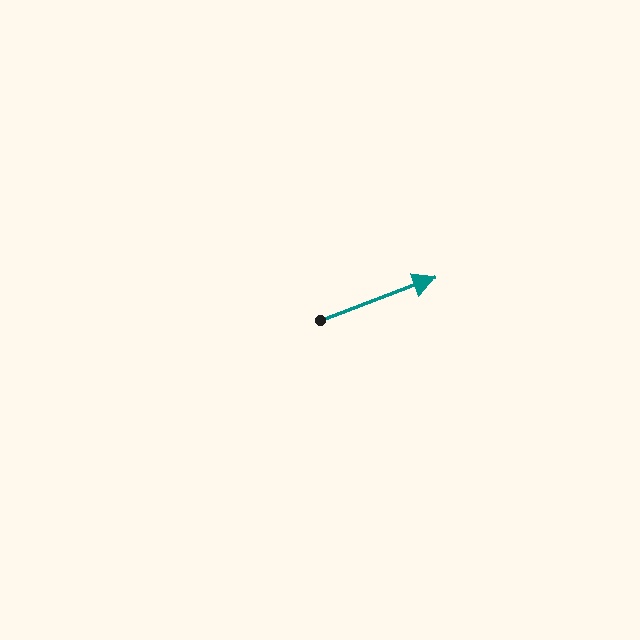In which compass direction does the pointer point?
East.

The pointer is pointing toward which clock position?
Roughly 2 o'clock.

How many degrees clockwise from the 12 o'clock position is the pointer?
Approximately 70 degrees.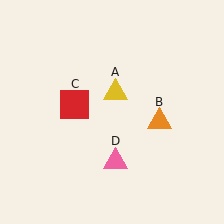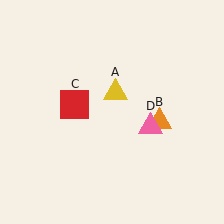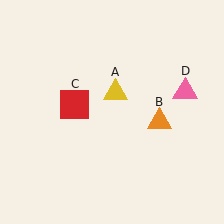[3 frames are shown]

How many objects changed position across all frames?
1 object changed position: pink triangle (object D).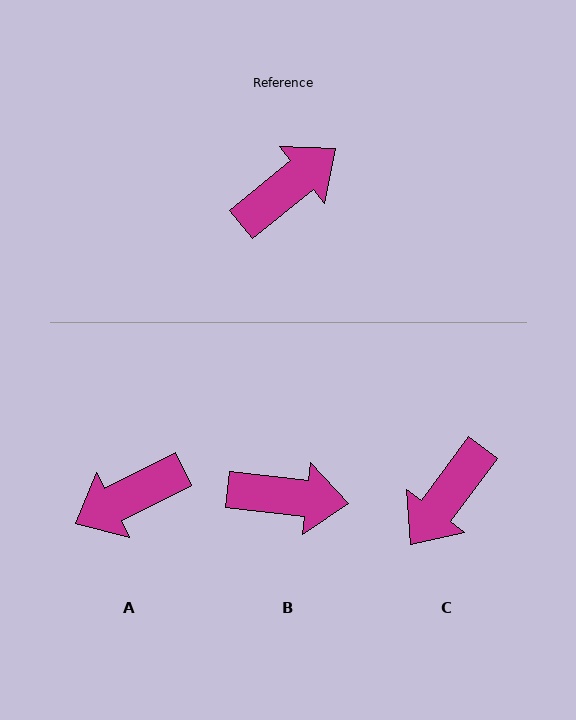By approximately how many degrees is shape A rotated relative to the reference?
Approximately 168 degrees counter-clockwise.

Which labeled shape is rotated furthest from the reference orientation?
A, about 168 degrees away.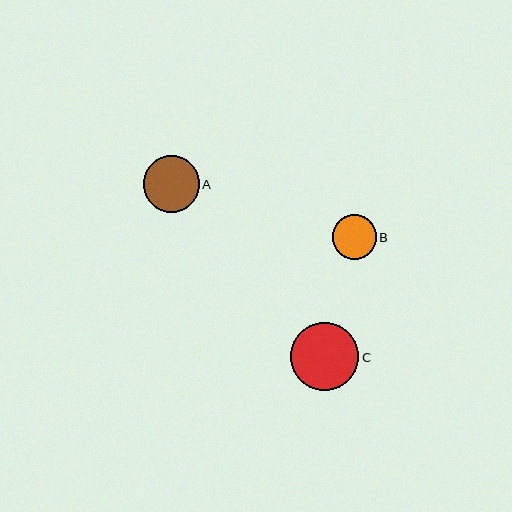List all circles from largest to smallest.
From largest to smallest: C, A, B.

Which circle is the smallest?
Circle B is the smallest with a size of approximately 44 pixels.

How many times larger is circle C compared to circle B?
Circle C is approximately 1.5 times the size of circle B.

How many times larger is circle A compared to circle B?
Circle A is approximately 1.3 times the size of circle B.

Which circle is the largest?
Circle C is the largest with a size of approximately 68 pixels.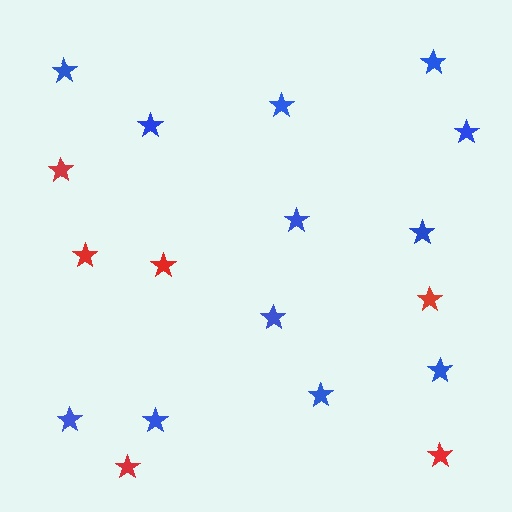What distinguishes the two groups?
There are 2 groups: one group of red stars (6) and one group of blue stars (12).